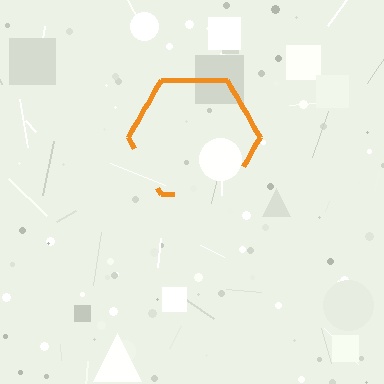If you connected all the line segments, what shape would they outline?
They would outline a hexagon.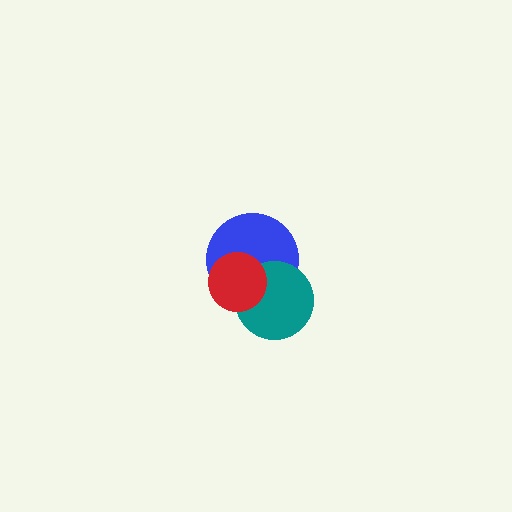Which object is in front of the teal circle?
The red circle is in front of the teal circle.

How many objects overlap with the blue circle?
2 objects overlap with the blue circle.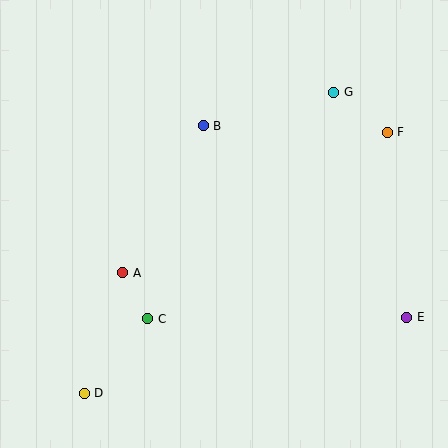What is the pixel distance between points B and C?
The distance between B and C is 201 pixels.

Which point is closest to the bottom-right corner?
Point E is closest to the bottom-right corner.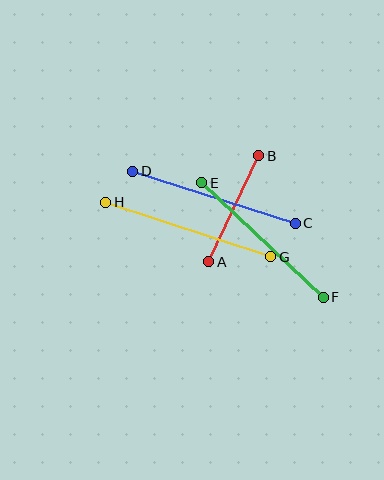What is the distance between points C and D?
The distance is approximately 171 pixels.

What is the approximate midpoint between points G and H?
The midpoint is at approximately (188, 230) pixels.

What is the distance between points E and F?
The distance is approximately 167 pixels.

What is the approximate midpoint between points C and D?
The midpoint is at approximately (214, 197) pixels.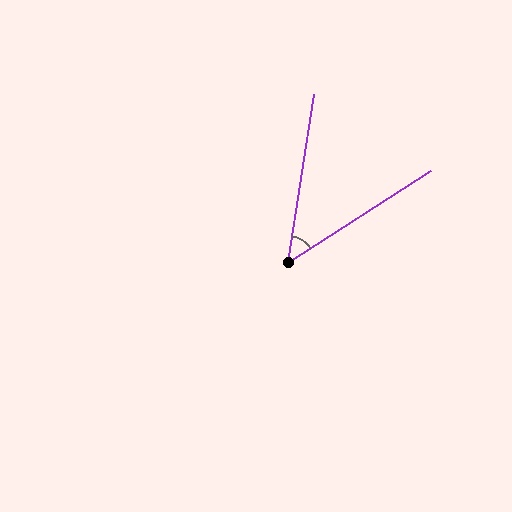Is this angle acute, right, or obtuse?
It is acute.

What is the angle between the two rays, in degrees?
Approximately 48 degrees.